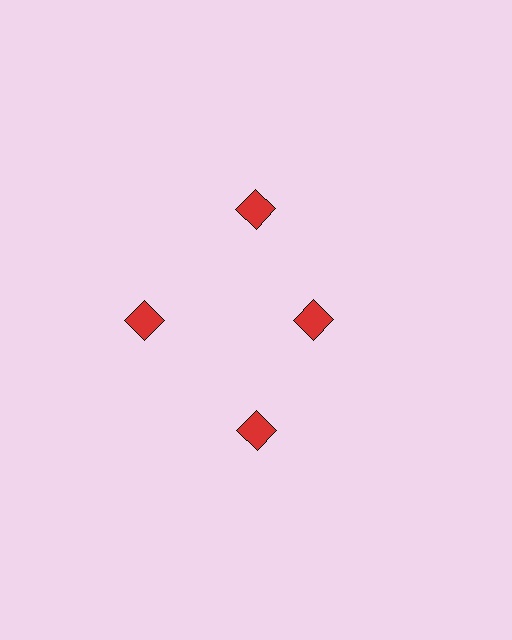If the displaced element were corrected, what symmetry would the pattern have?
It would have 4-fold rotational symmetry — the pattern would map onto itself every 90 degrees.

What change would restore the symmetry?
The symmetry would be restored by moving it outward, back onto the ring so that all 4 diamonds sit at equal angles and equal distance from the center.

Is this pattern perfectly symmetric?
No. The 4 red diamonds are arranged in a ring, but one element near the 3 o'clock position is pulled inward toward the center, breaking the 4-fold rotational symmetry.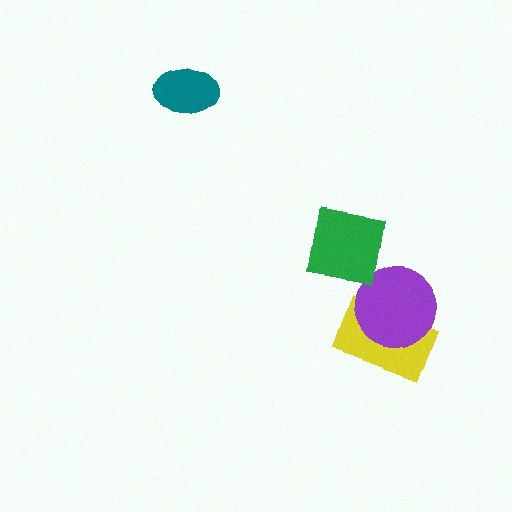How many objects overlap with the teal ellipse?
0 objects overlap with the teal ellipse.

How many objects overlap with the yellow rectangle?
1 object overlaps with the yellow rectangle.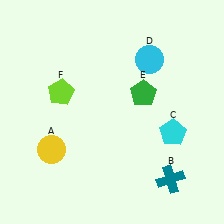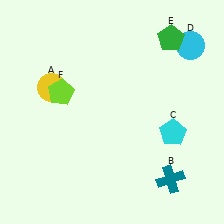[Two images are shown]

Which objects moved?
The objects that moved are: the yellow circle (A), the cyan circle (D), the green pentagon (E).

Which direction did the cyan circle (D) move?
The cyan circle (D) moved right.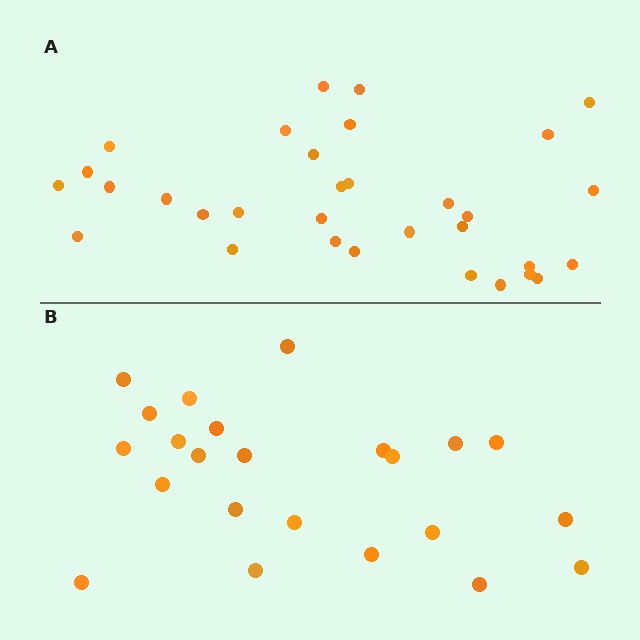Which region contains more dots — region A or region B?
Region A (the top region) has more dots.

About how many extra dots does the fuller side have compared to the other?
Region A has roughly 8 or so more dots than region B.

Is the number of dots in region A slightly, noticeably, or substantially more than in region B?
Region A has noticeably more, but not dramatically so. The ratio is roughly 1.4 to 1.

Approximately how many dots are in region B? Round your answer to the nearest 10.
About 20 dots. (The exact count is 23, which rounds to 20.)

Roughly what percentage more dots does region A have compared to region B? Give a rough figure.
About 40% more.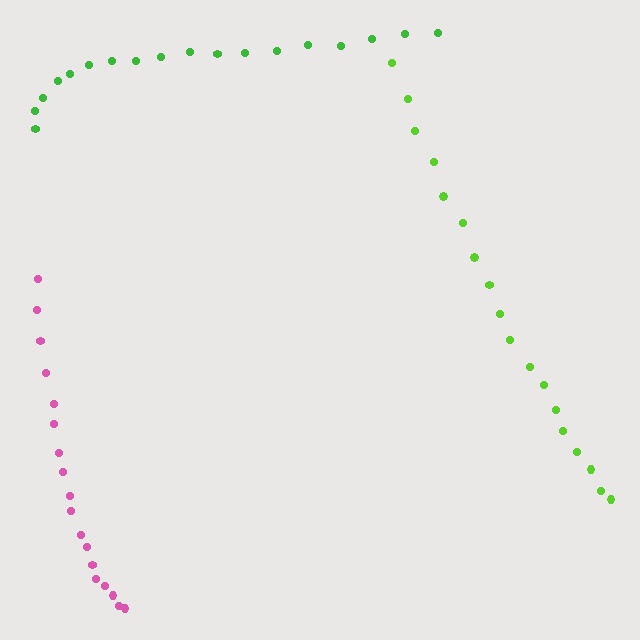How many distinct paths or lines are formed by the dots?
There are 3 distinct paths.